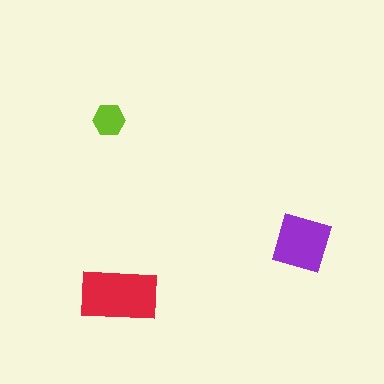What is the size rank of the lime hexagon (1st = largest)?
3rd.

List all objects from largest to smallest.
The red rectangle, the purple square, the lime hexagon.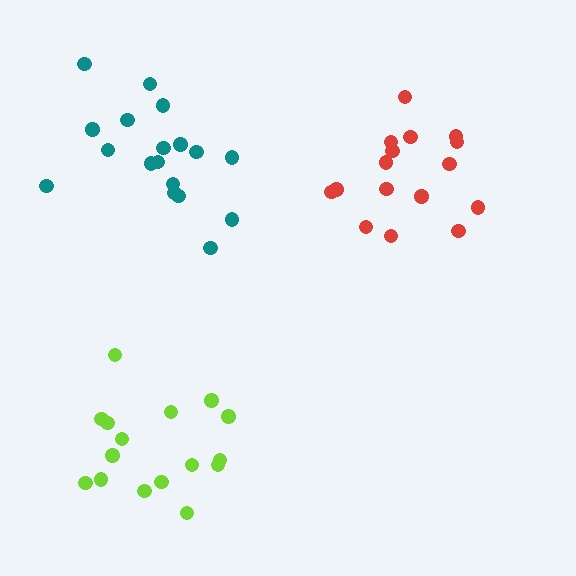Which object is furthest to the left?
The lime cluster is leftmost.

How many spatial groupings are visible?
There are 3 spatial groupings.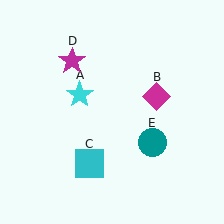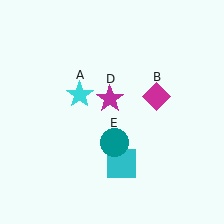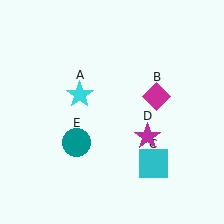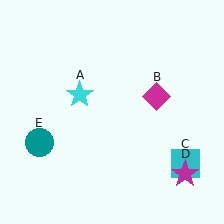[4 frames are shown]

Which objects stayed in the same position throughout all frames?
Cyan star (object A) and magenta diamond (object B) remained stationary.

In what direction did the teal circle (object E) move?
The teal circle (object E) moved left.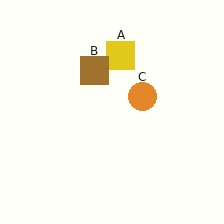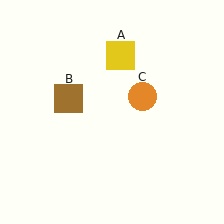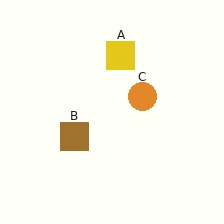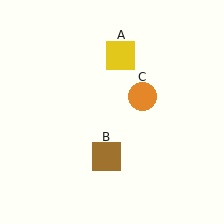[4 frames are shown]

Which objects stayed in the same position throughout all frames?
Yellow square (object A) and orange circle (object C) remained stationary.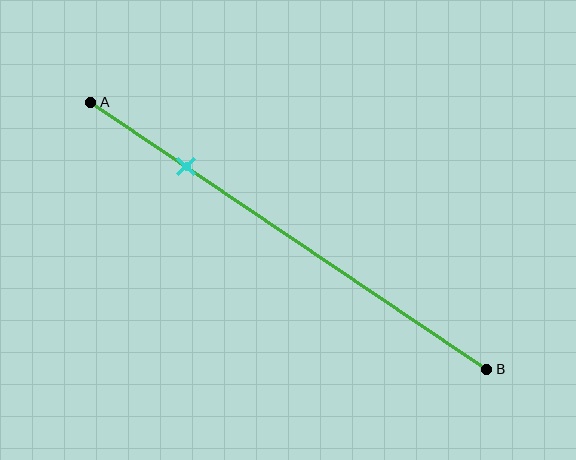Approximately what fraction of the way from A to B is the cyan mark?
The cyan mark is approximately 25% of the way from A to B.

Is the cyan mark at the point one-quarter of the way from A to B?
Yes, the mark is approximately at the one-quarter point.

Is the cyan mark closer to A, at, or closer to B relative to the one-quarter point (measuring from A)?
The cyan mark is approximately at the one-quarter point of segment AB.